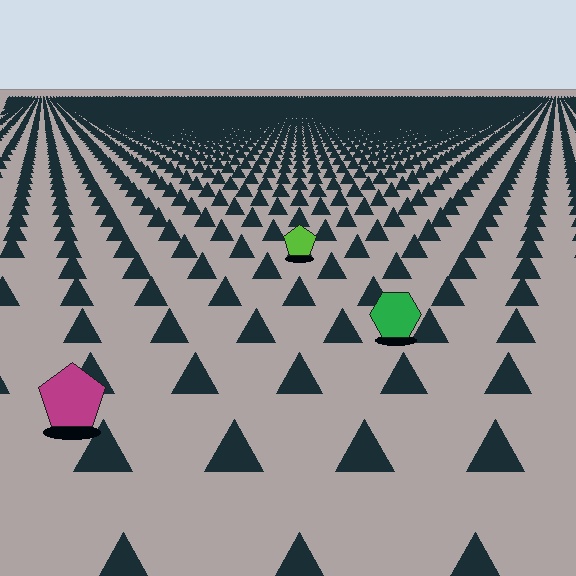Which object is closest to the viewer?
The magenta pentagon is closest. The texture marks near it are larger and more spread out.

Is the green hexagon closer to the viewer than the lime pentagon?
Yes. The green hexagon is closer — you can tell from the texture gradient: the ground texture is coarser near it.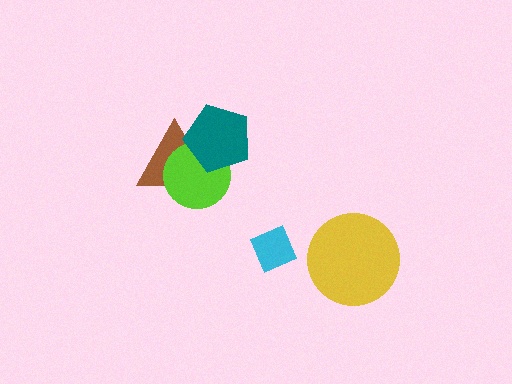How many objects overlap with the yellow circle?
0 objects overlap with the yellow circle.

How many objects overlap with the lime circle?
2 objects overlap with the lime circle.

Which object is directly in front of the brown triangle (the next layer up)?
The lime circle is directly in front of the brown triangle.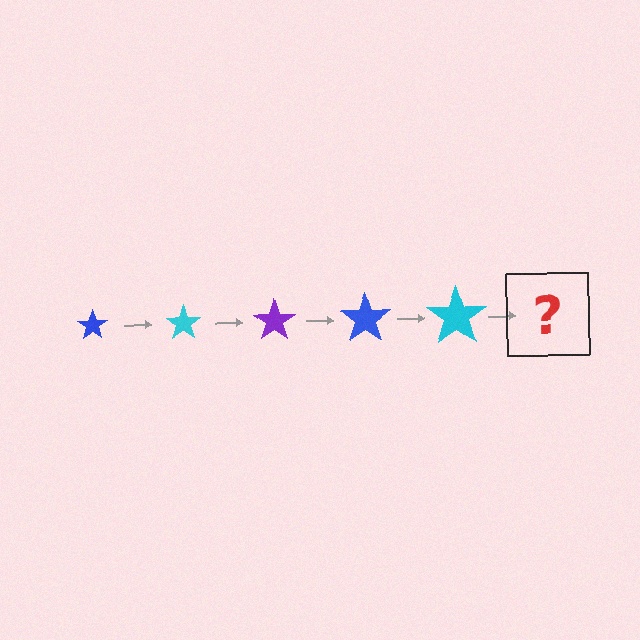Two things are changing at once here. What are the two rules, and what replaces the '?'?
The two rules are that the star grows larger each step and the color cycles through blue, cyan, and purple. The '?' should be a purple star, larger than the previous one.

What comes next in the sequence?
The next element should be a purple star, larger than the previous one.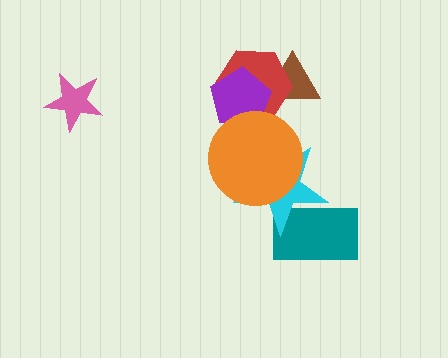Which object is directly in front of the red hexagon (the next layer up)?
The purple pentagon is directly in front of the red hexagon.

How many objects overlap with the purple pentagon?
3 objects overlap with the purple pentagon.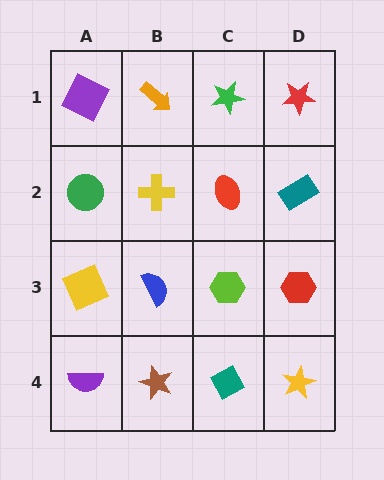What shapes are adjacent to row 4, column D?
A red hexagon (row 3, column D), a teal diamond (row 4, column C).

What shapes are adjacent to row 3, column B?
A yellow cross (row 2, column B), a brown star (row 4, column B), a yellow square (row 3, column A), a lime hexagon (row 3, column C).